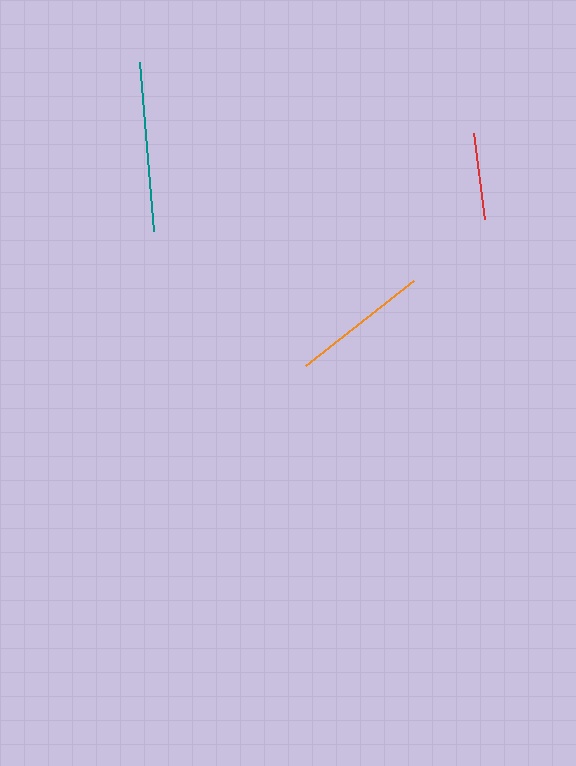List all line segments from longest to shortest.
From longest to shortest: teal, orange, red.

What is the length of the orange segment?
The orange segment is approximately 138 pixels long.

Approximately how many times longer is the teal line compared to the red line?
The teal line is approximately 1.9 times the length of the red line.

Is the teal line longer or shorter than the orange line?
The teal line is longer than the orange line.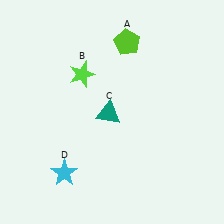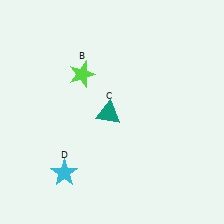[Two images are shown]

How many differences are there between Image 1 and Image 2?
There is 1 difference between the two images.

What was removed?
The lime pentagon (A) was removed in Image 2.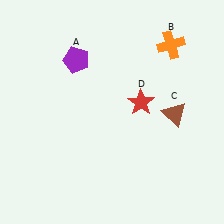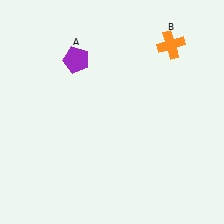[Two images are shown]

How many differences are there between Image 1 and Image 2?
There are 2 differences between the two images.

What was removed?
The red star (D), the brown triangle (C) were removed in Image 2.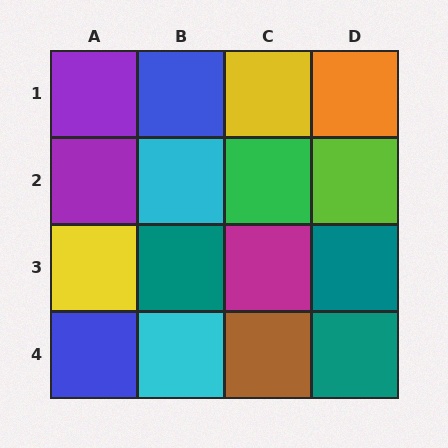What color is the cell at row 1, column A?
Purple.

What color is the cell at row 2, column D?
Lime.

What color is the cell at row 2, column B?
Cyan.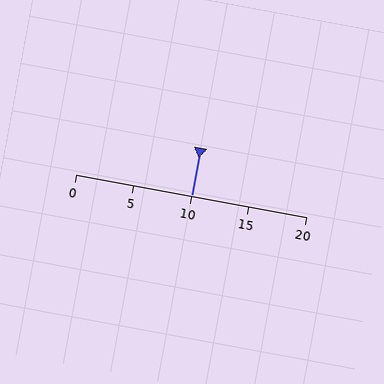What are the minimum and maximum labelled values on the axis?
The axis runs from 0 to 20.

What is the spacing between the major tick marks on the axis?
The major ticks are spaced 5 apart.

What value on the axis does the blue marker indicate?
The marker indicates approximately 10.